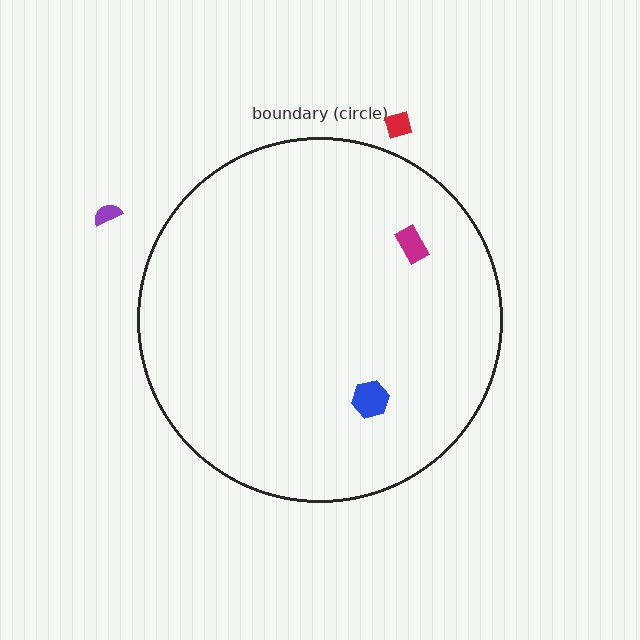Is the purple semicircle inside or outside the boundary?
Outside.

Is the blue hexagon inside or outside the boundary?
Inside.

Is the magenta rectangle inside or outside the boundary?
Inside.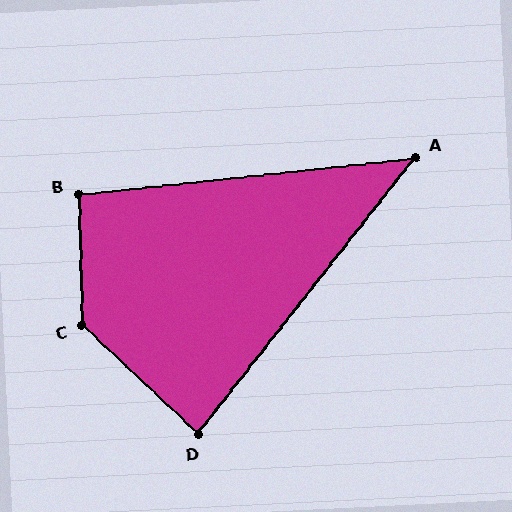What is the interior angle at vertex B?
Approximately 95 degrees (approximately right).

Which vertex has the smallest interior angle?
A, at approximately 46 degrees.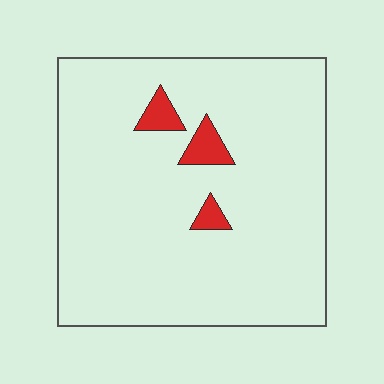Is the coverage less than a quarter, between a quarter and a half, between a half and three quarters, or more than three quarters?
Less than a quarter.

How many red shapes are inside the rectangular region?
3.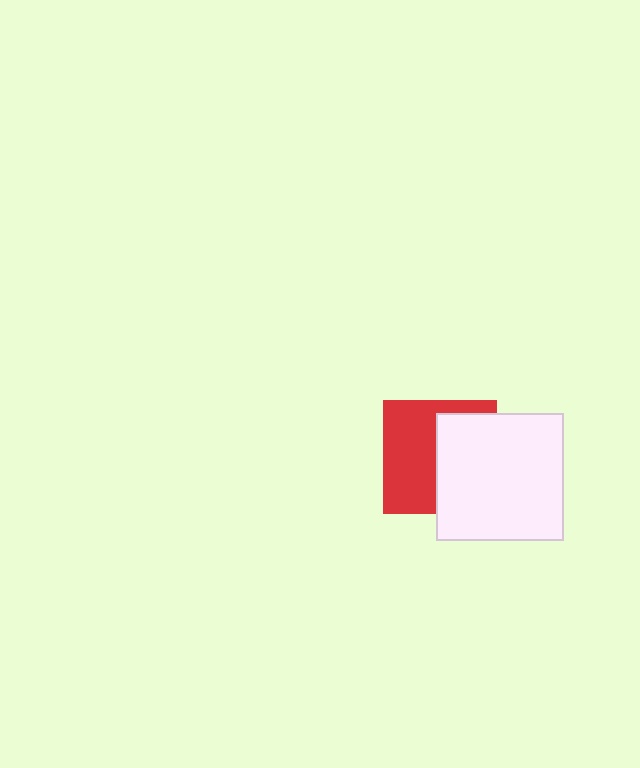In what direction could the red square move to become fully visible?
The red square could move left. That would shift it out from behind the white square entirely.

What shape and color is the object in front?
The object in front is a white square.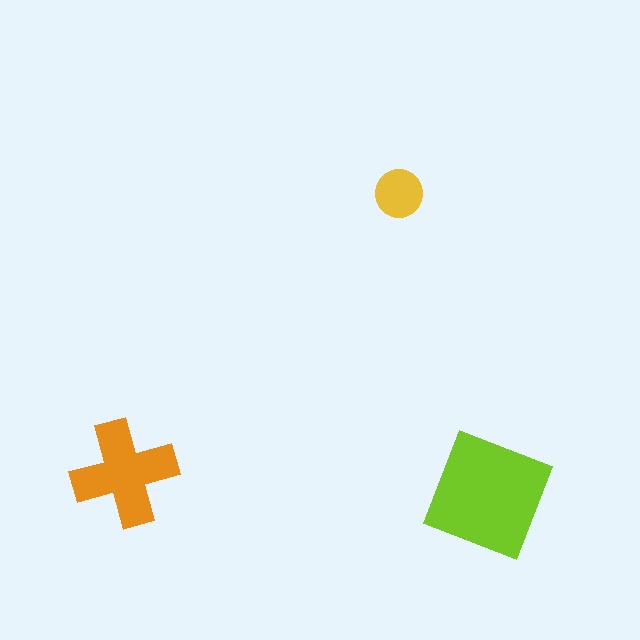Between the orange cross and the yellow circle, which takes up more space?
The orange cross.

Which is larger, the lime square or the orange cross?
The lime square.